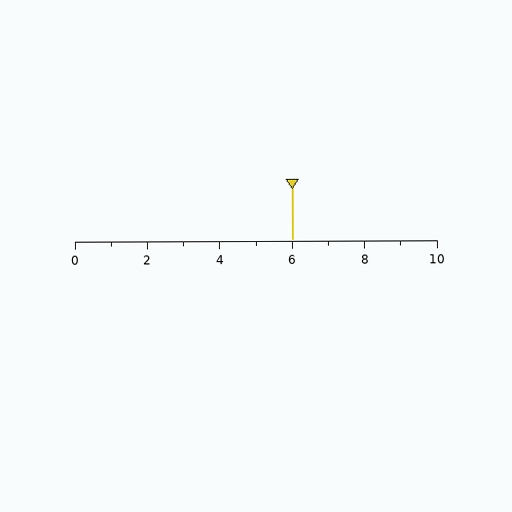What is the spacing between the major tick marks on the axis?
The major ticks are spaced 2 apart.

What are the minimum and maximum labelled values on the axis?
The axis runs from 0 to 10.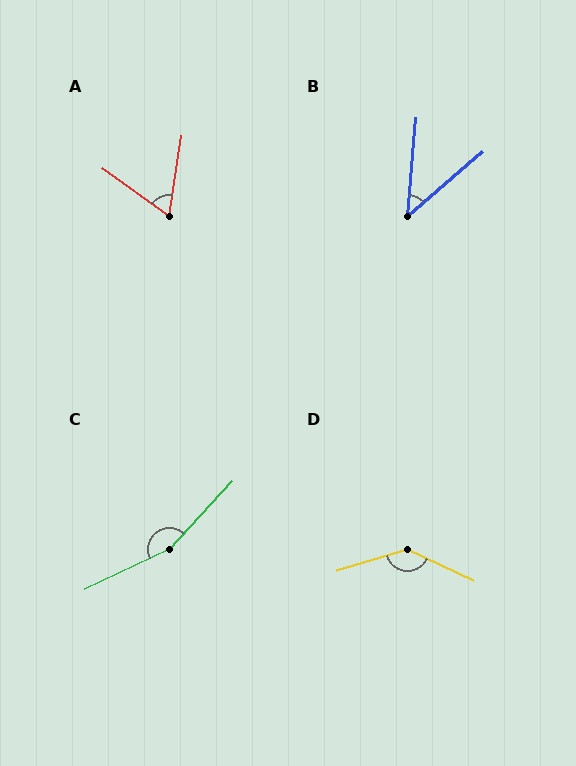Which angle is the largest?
C, at approximately 158 degrees.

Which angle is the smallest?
B, at approximately 45 degrees.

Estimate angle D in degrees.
Approximately 138 degrees.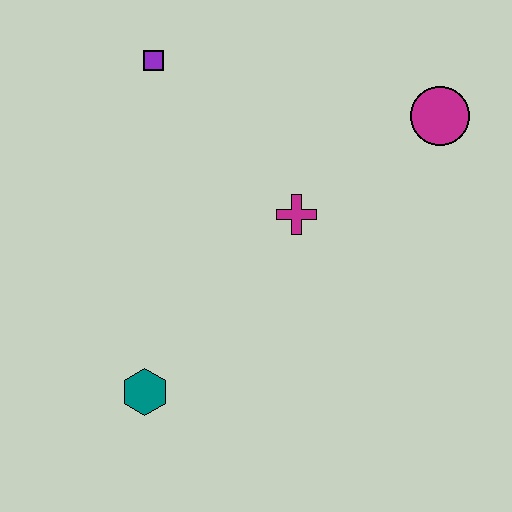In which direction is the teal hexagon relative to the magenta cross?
The teal hexagon is below the magenta cross.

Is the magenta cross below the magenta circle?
Yes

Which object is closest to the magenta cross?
The magenta circle is closest to the magenta cross.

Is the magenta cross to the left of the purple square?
No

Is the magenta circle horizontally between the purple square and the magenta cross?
No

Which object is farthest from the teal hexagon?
The magenta circle is farthest from the teal hexagon.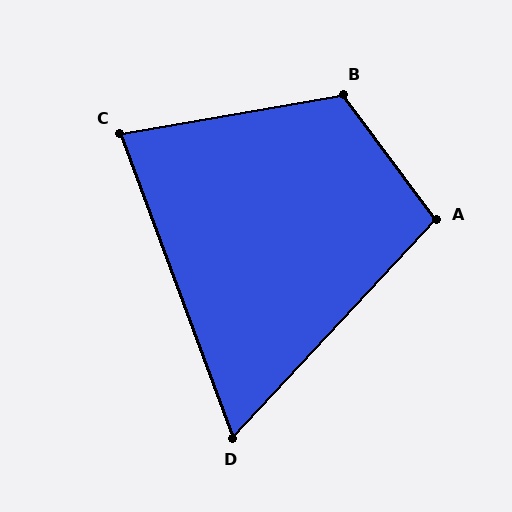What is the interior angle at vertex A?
Approximately 101 degrees (obtuse).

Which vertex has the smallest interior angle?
D, at approximately 63 degrees.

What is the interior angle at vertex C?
Approximately 79 degrees (acute).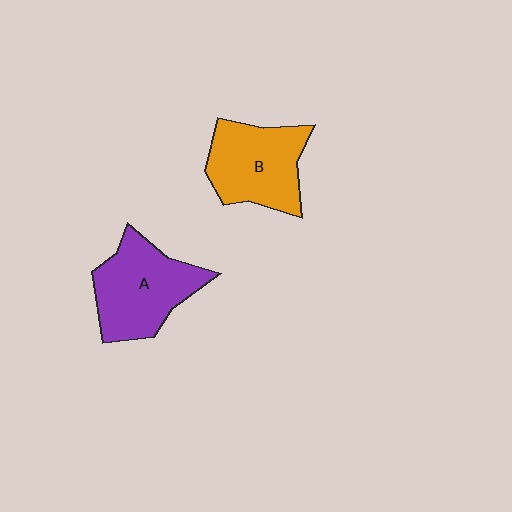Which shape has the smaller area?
Shape B (orange).